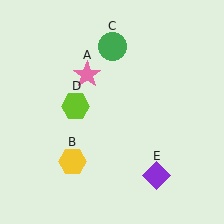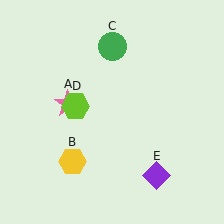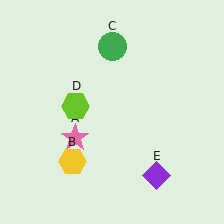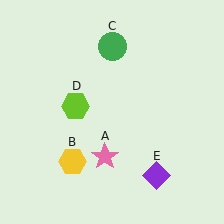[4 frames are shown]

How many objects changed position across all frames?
1 object changed position: pink star (object A).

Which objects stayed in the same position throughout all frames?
Yellow hexagon (object B) and green circle (object C) and lime hexagon (object D) and purple diamond (object E) remained stationary.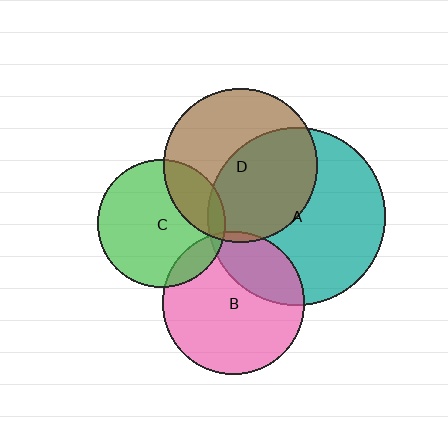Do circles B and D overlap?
Yes.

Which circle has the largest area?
Circle A (teal).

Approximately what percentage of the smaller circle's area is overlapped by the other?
Approximately 5%.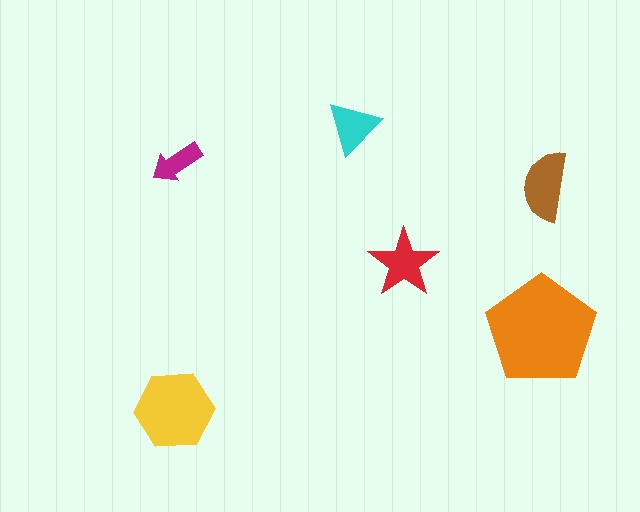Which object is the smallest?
The magenta arrow.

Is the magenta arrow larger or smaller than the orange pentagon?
Smaller.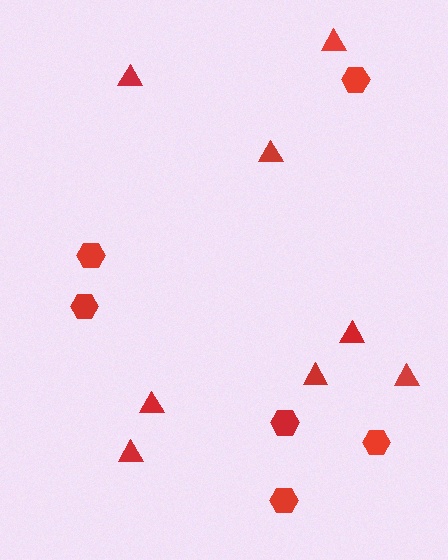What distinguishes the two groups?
There are 2 groups: one group of hexagons (6) and one group of triangles (8).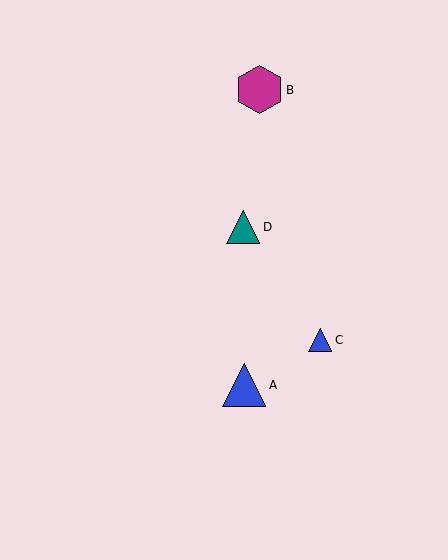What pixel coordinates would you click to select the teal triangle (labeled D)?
Click at (243, 227) to select the teal triangle D.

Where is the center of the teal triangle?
The center of the teal triangle is at (243, 227).